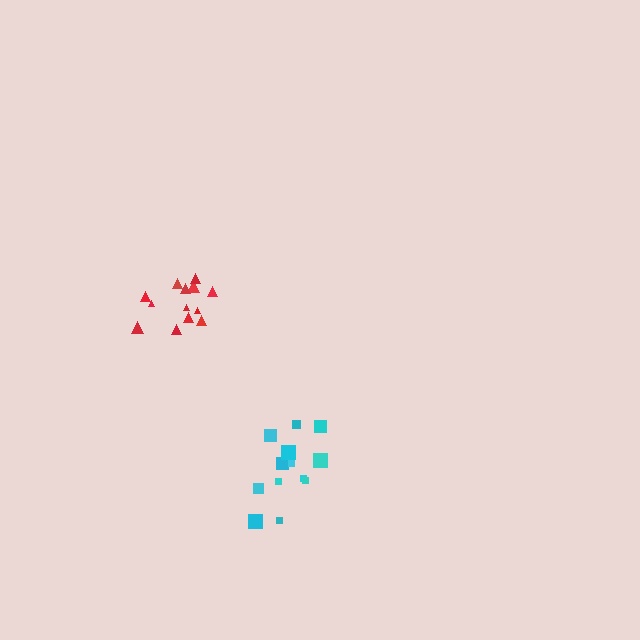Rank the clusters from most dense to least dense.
red, cyan.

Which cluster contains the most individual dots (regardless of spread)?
Red (13).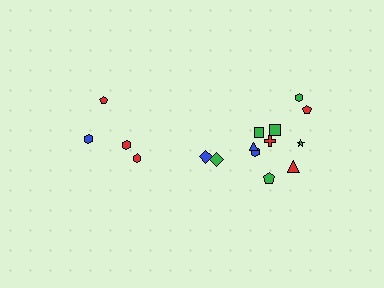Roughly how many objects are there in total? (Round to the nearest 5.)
Roughly 15 objects in total.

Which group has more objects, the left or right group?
The right group.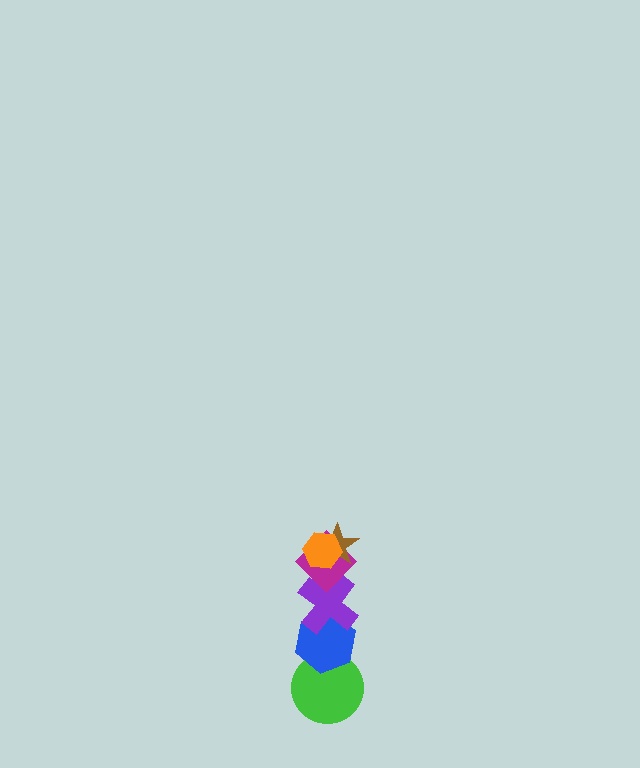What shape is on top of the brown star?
The orange hexagon is on top of the brown star.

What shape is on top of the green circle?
The blue hexagon is on top of the green circle.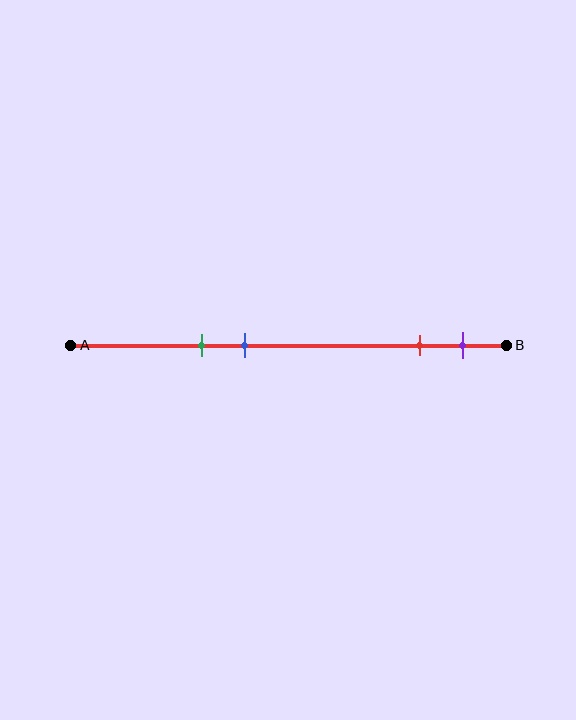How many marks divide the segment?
There are 4 marks dividing the segment.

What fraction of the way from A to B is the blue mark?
The blue mark is approximately 40% (0.4) of the way from A to B.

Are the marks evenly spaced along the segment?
No, the marks are not evenly spaced.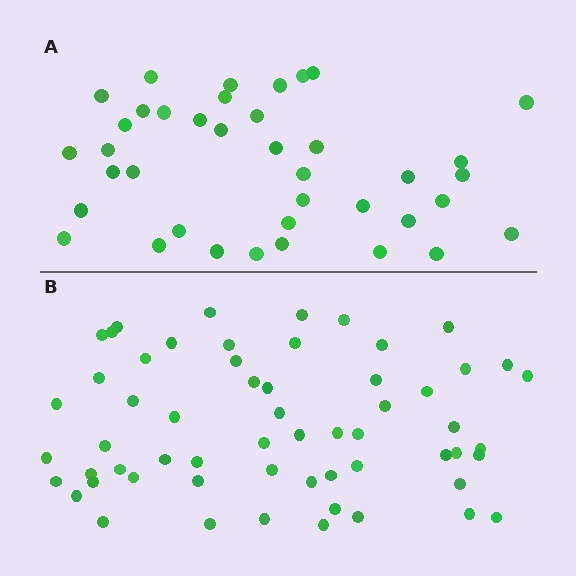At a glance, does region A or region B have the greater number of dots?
Region B (the bottom region) has more dots.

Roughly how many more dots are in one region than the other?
Region B has approximately 20 more dots than region A.